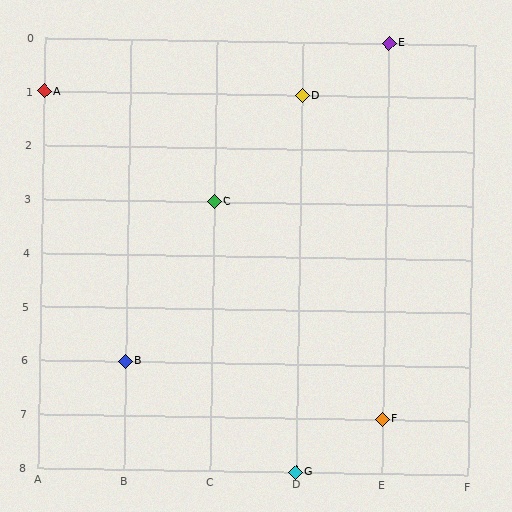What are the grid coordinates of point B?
Point B is at grid coordinates (B, 6).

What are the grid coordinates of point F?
Point F is at grid coordinates (E, 7).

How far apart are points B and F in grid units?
Points B and F are 3 columns and 1 row apart (about 3.2 grid units diagonally).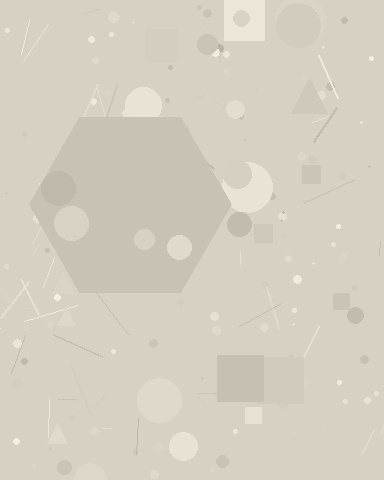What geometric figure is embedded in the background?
A hexagon is embedded in the background.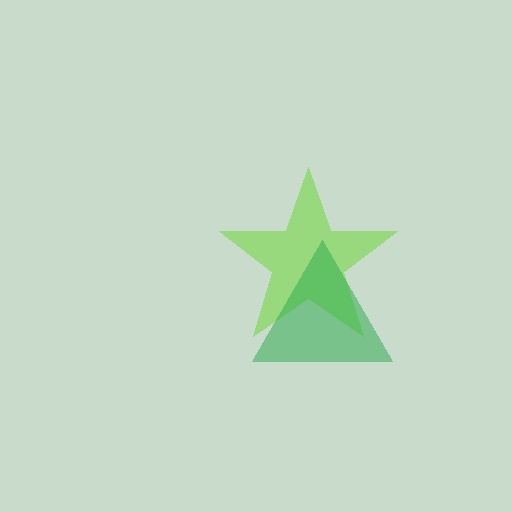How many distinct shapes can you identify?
There are 2 distinct shapes: a lime star, a green triangle.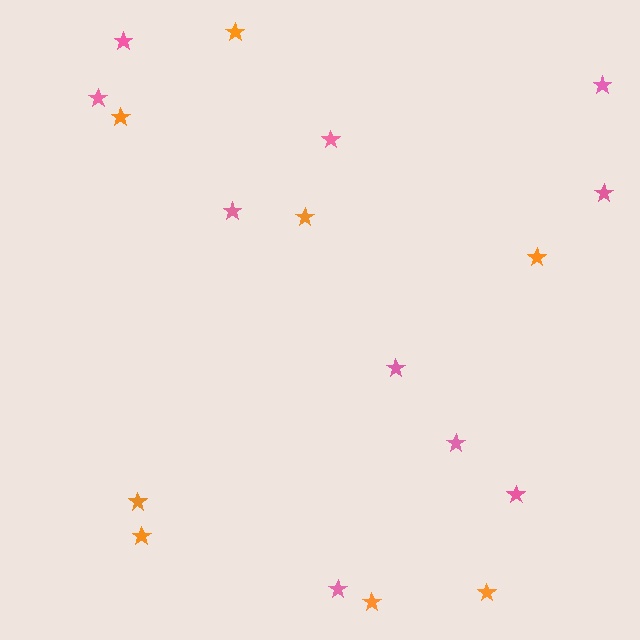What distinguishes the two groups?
There are 2 groups: one group of pink stars (10) and one group of orange stars (8).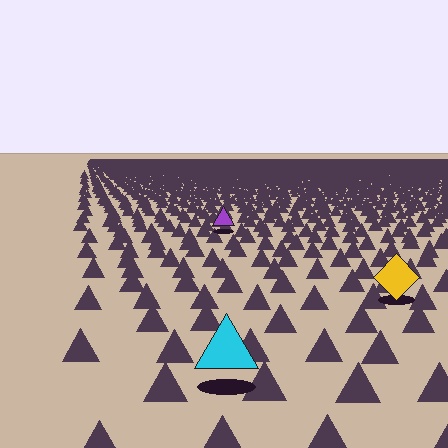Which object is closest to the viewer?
The cyan triangle is closest. The texture marks near it are larger and more spread out.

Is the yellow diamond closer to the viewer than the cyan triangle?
No. The cyan triangle is closer — you can tell from the texture gradient: the ground texture is coarser near it.